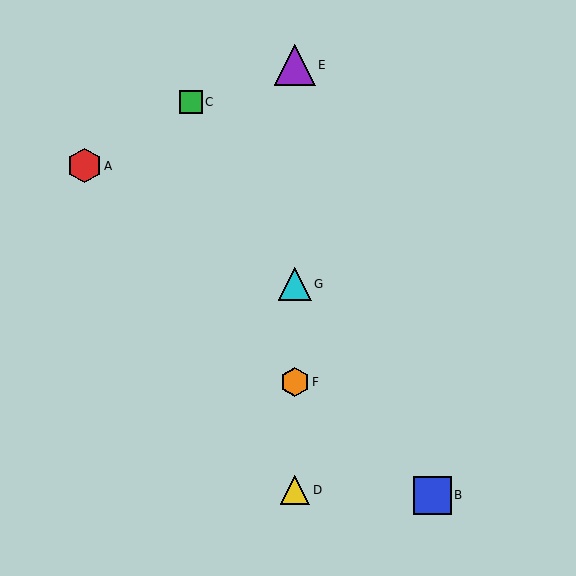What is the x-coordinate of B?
Object B is at x≈433.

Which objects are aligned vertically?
Objects D, E, F, G are aligned vertically.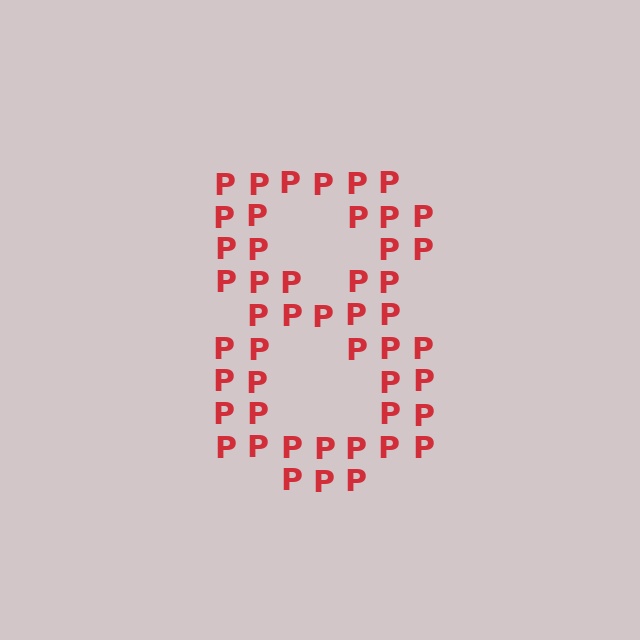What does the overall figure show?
The overall figure shows the digit 8.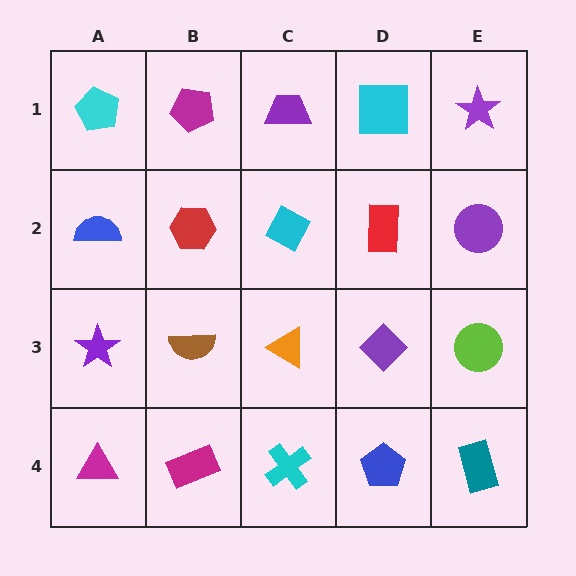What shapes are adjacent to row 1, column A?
A blue semicircle (row 2, column A), a magenta pentagon (row 1, column B).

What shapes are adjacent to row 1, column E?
A purple circle (row 2, column E), a cyan square (row 1, column D).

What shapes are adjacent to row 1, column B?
A red hexagon (row 2, column B), a cyan pentagon (row 1, column A), a purple trapezoid (row 1, column C).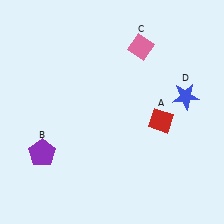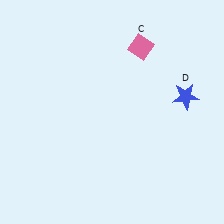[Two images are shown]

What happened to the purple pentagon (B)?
The purple pentagon (B) was removed in Image 2. It was in the bottom-left area of Image 1.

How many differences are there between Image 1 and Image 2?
There are 2 differences between the two images.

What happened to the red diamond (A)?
The red diamond (A) was removed in Image 2. It was in the bottom-right area of Image 1.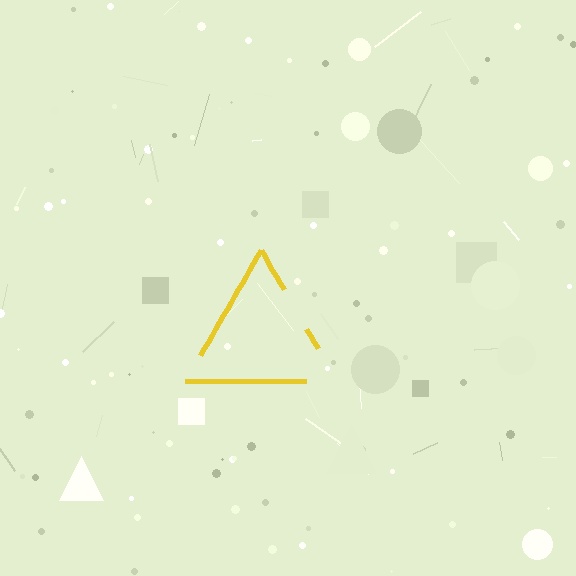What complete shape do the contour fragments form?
The contour fragments form a triangle.